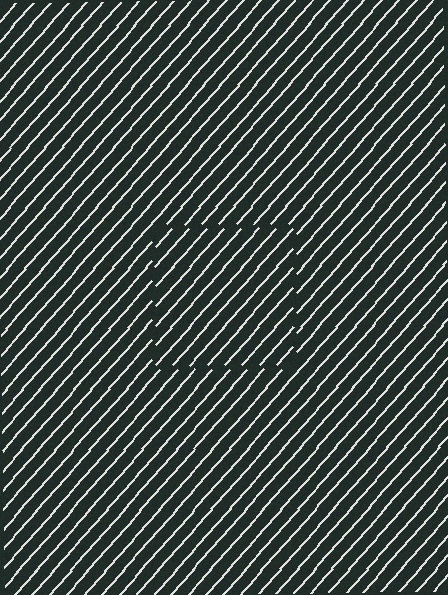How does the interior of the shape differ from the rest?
The interior of the shape contains the same grating, shifted by half a period — the contour is defined by the phase discontinuity where line-ends from the inner and outer gratings abut.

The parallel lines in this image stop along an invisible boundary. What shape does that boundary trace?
An illusory square. The interior of the shape contains the same grating, shifted by half a period — the contour is defined by the phase discontinuity where line-ends from the inner and outer gratings abut.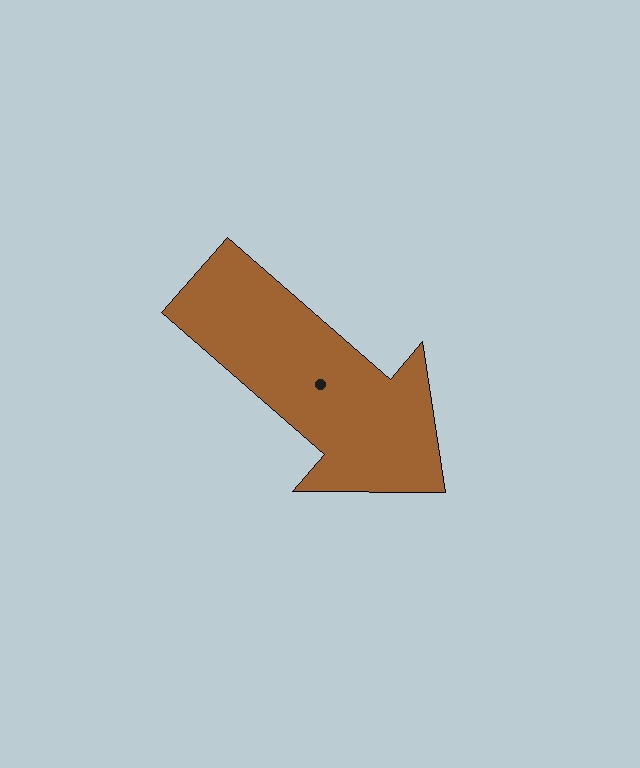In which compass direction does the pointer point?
Southeast.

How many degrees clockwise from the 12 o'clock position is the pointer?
Approximately 131 degrees.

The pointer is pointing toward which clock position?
Roughly 4 o'clock.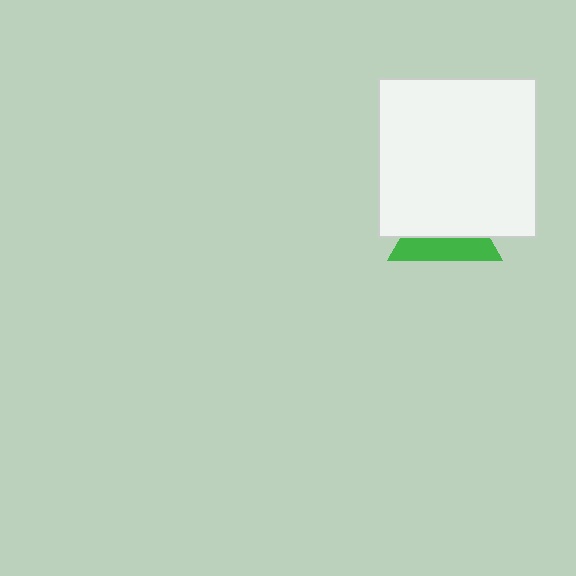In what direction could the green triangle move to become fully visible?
The green triangle could move down. That would shift it out from behind the white square entirely.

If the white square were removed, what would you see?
You would see the complete green triangle.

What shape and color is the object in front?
The object in front is a white square.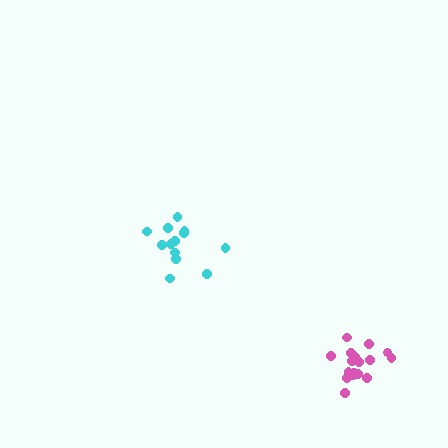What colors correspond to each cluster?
The clusters are colored: pink, cyan.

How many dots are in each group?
Group 1: 17 dots, Group 2: 13 dots (30 total).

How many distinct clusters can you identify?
There are 2 distinct clusters.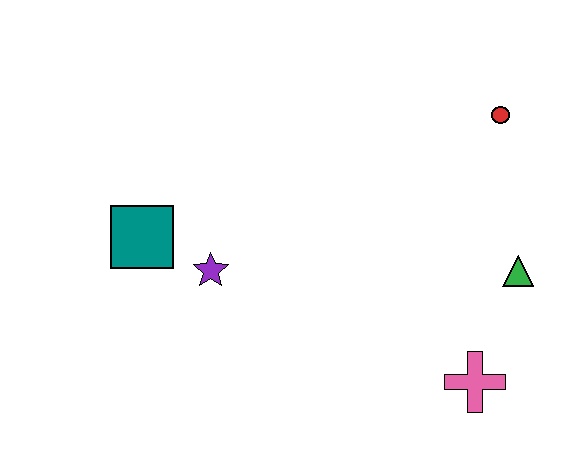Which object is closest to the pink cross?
The green triangle is closest to the pink cross.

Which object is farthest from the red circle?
The teal square is farthest from the red circle.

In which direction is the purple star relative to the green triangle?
The purple star is to the left of the green triangle.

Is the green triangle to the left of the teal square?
No